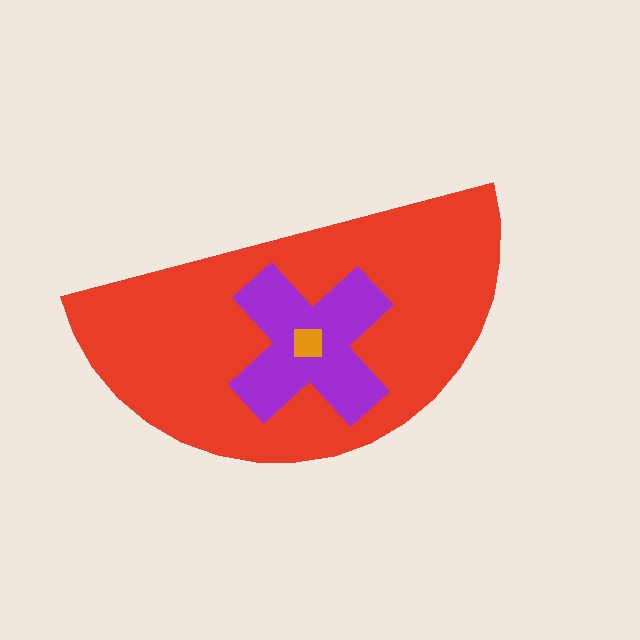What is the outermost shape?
The red semicircle.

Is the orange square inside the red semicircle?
Yes.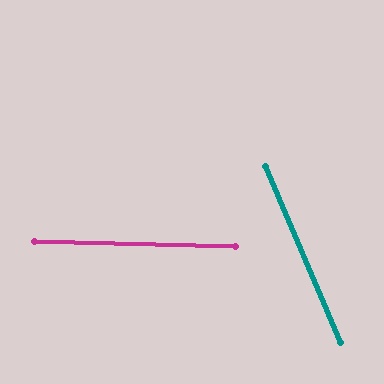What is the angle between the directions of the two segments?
Approximately 65 degrees.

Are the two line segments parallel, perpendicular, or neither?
Neither parallel nor perpendicular — they differ by about 65°.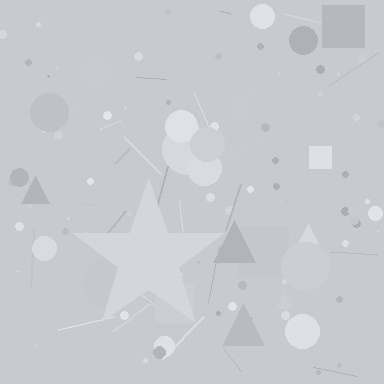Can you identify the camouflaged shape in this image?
The camouflaged shape is a star.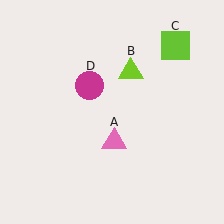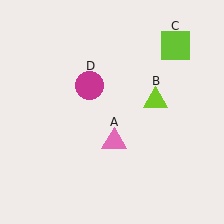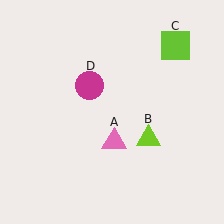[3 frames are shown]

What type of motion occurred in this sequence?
The lime triangle (object B) rotated clockwise around the center of the scene.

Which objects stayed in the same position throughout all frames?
Pink triangle (object A) and lime square (object C) and magenta circle (object D) remained stationary.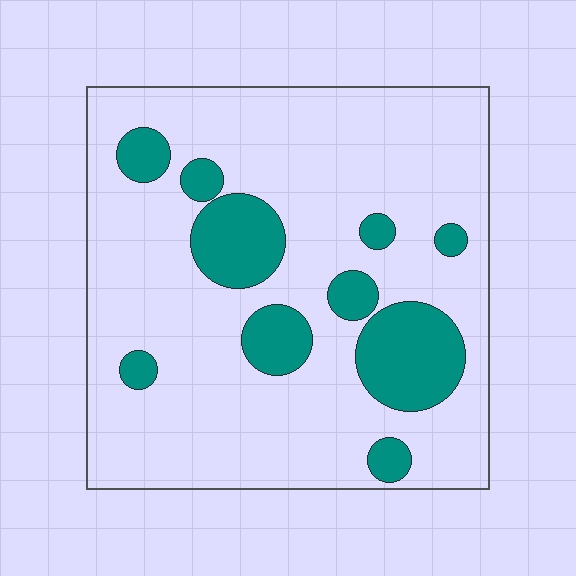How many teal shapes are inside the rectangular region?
10.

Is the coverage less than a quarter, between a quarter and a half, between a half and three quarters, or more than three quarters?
Less than a quarter.